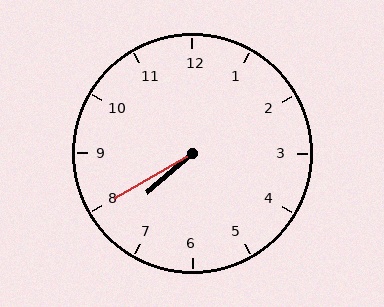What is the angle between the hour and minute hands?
Approximately 10 degrees.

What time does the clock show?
7:40.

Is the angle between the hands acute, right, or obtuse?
It is acute.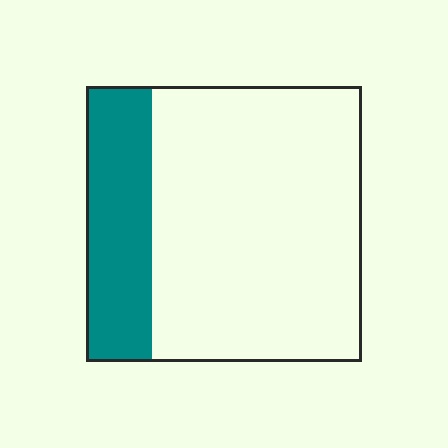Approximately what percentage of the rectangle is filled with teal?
Approximately 25%.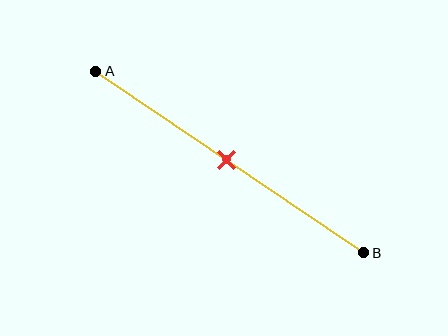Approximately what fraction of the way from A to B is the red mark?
The red mark is approximately 50% of the way from A to B.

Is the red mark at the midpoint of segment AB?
Yes, the mark is approximately at the midpoint.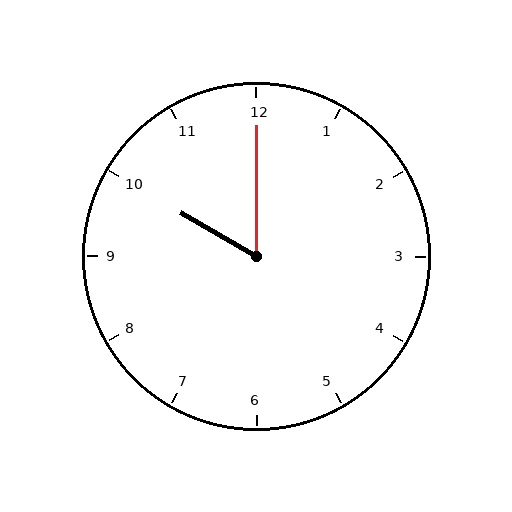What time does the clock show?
10:00.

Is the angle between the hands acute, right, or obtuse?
It is acute.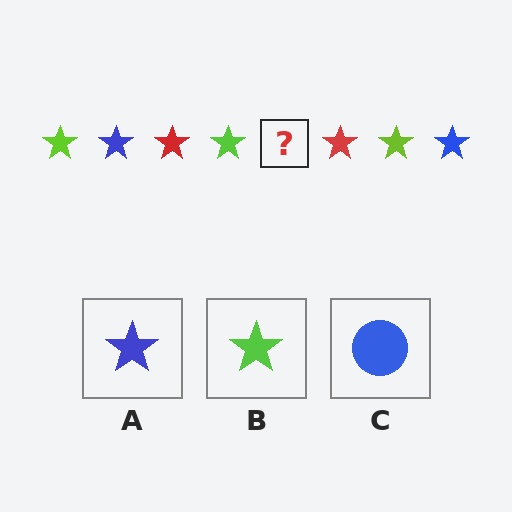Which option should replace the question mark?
Option A.